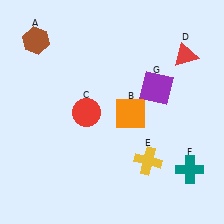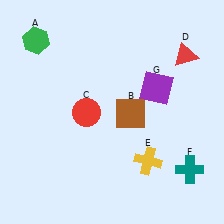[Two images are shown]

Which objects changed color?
A changed from brown to green. B changed from orange to brown.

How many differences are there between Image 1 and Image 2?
There are 2 differences between the two images.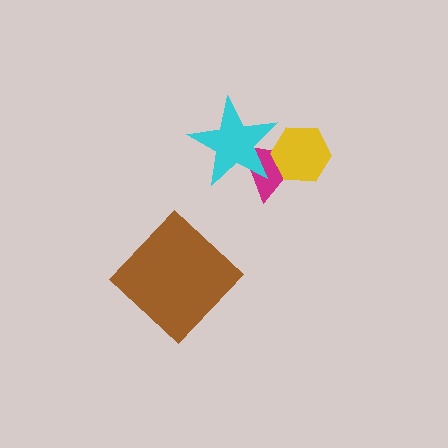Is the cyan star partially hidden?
Yes, it is partially covered by another shape.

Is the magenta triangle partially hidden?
Yes, it is partially covered by another shape.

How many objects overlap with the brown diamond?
0 objects overlap with the brown diamond.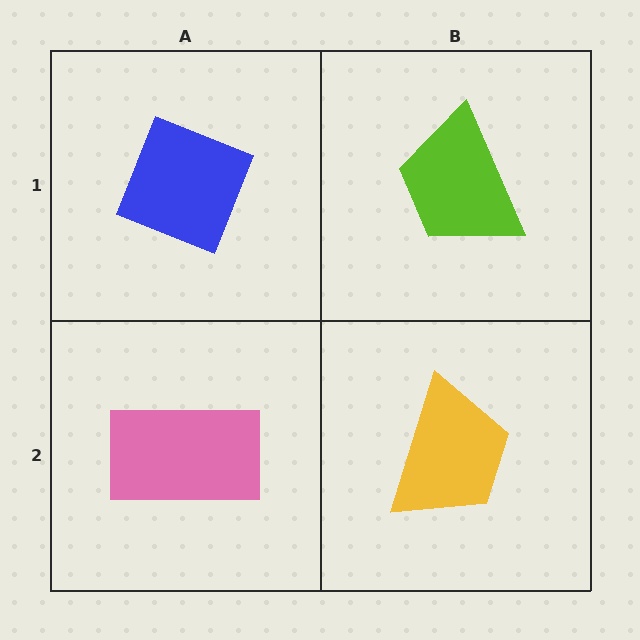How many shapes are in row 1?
2 shapes.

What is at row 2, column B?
A yellow trapezoid.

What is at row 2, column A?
A pink rectangle.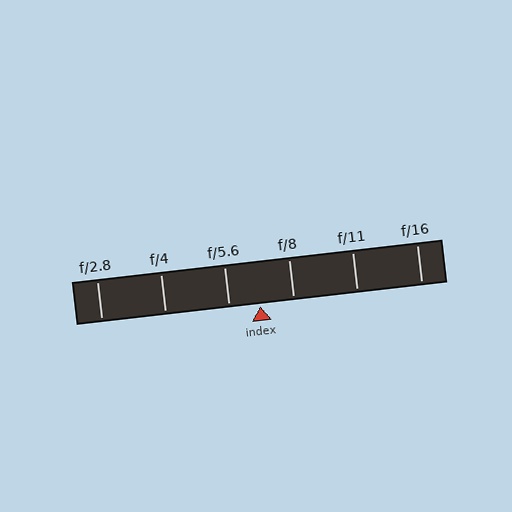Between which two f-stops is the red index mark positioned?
The index mark is between f/5.6 and f/8.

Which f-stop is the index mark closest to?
The index mark is closest to f/5.6.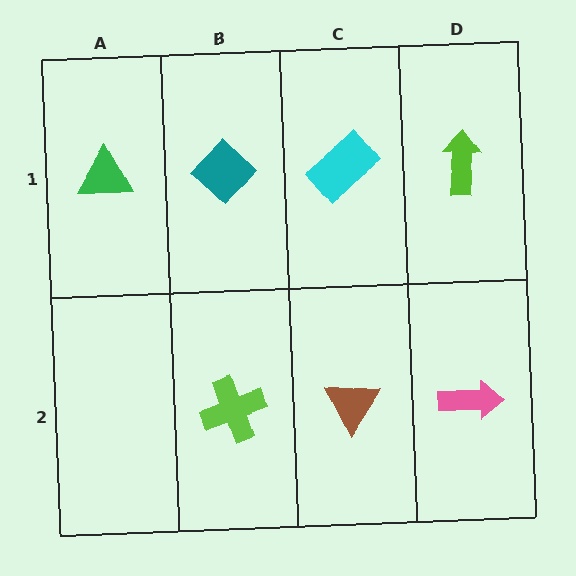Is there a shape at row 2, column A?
No, that cell is empty.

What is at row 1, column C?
A cyan rectangle.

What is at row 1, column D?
A lime arrow.